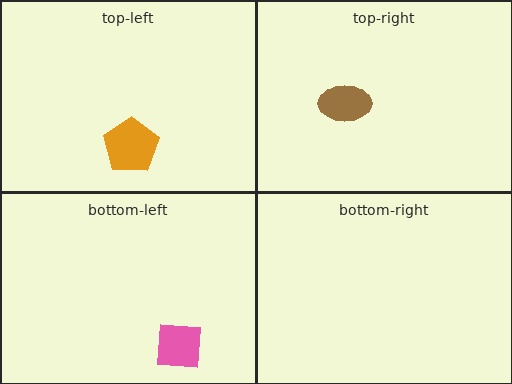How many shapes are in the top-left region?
1.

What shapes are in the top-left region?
The orange pentagon.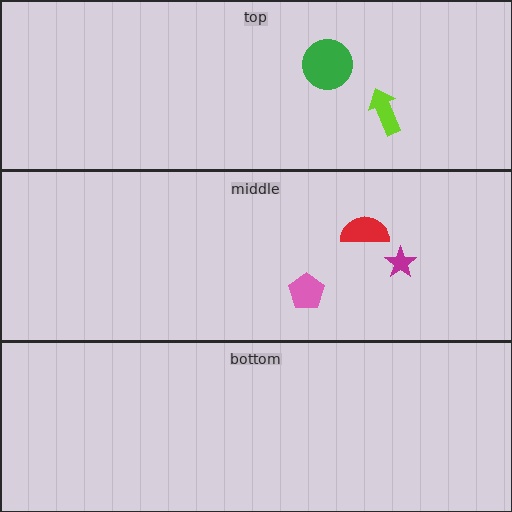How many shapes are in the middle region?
3.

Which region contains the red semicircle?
The middle region.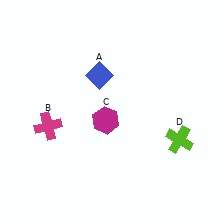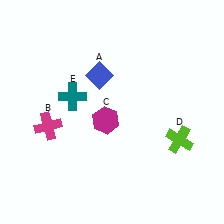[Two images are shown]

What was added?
A teal cross (E) was added in Image 2.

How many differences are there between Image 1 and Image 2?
There is 1 difference between the two images.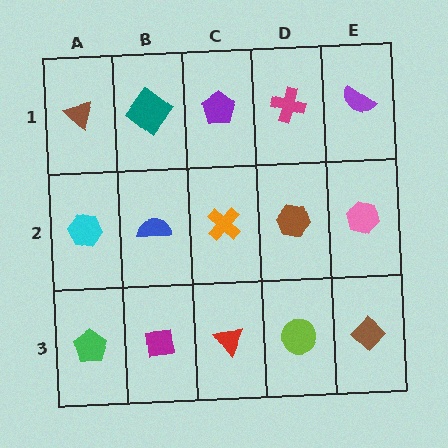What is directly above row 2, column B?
A teal diamond.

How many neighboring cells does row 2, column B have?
4.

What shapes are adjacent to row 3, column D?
A brown hexagon (row 2, column D), a red triangle (row 3, column C), a brown diamond (row 3, column E).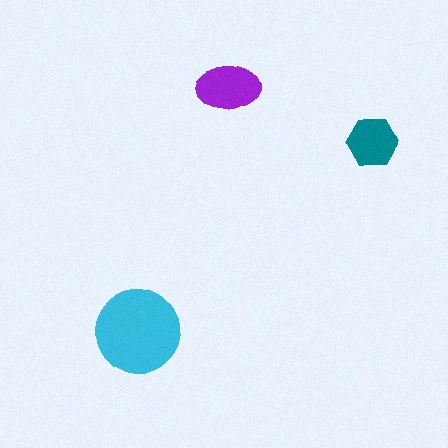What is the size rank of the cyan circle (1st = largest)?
1st.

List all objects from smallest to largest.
The teal hexagon, the purple ellipse, the cyan circle.